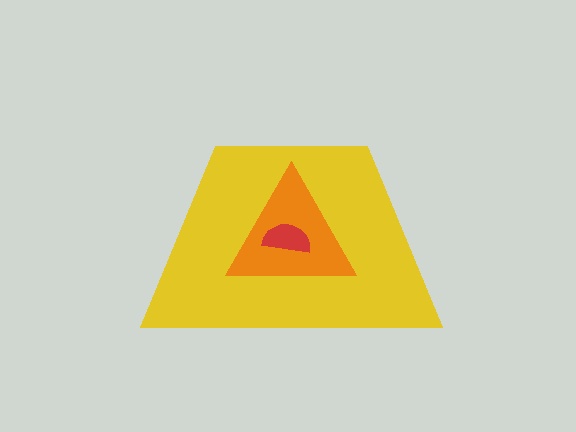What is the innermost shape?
The red semicircle.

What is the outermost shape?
The yellow trapezoid.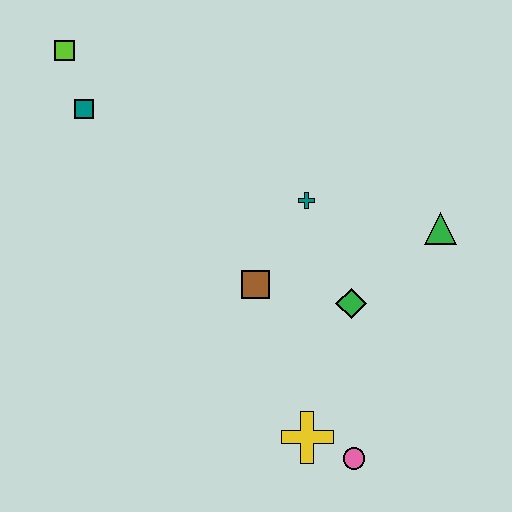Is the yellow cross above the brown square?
No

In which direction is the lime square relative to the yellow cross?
The lime square is above the yellow cross.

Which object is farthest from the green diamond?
The lime square is farthest from the green diamond.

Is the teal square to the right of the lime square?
Yes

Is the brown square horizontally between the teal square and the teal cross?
Yes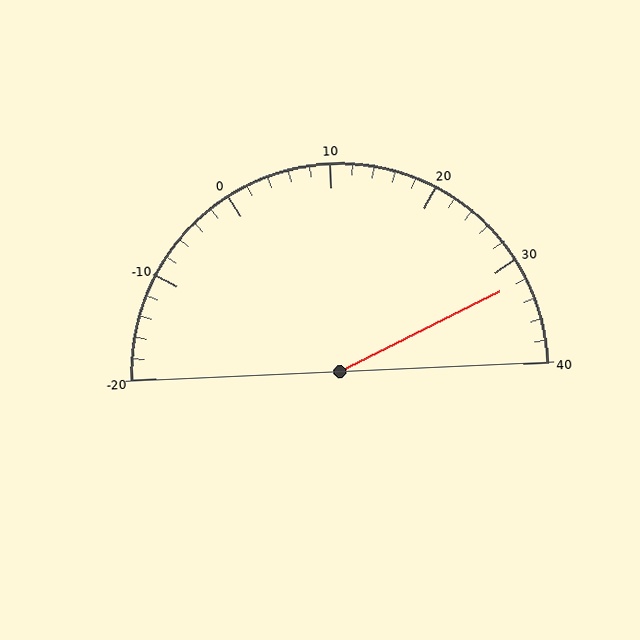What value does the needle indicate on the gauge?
The needle indicates approximately 32.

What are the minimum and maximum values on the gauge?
The gauge ranges from -20 to 40.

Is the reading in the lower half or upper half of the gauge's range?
The reading is in the upper half of the range (-20 to 40).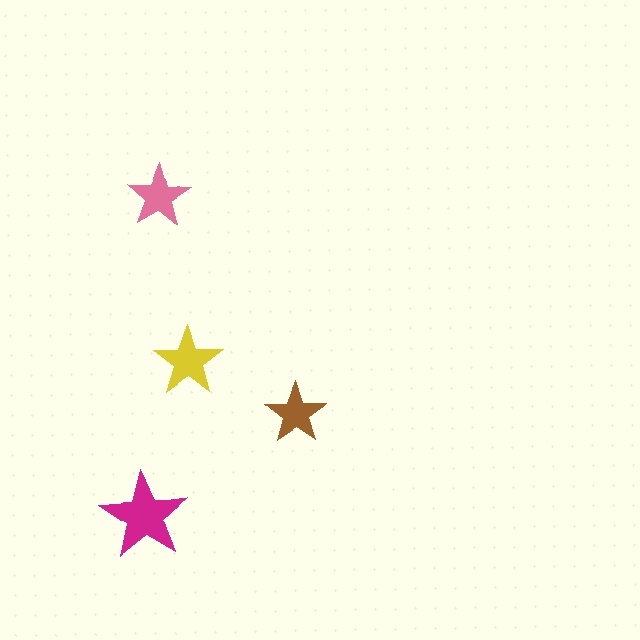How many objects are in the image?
There are 4 objects in the image.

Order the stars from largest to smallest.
the magenta one, the yellow one, the pink one, the brown one.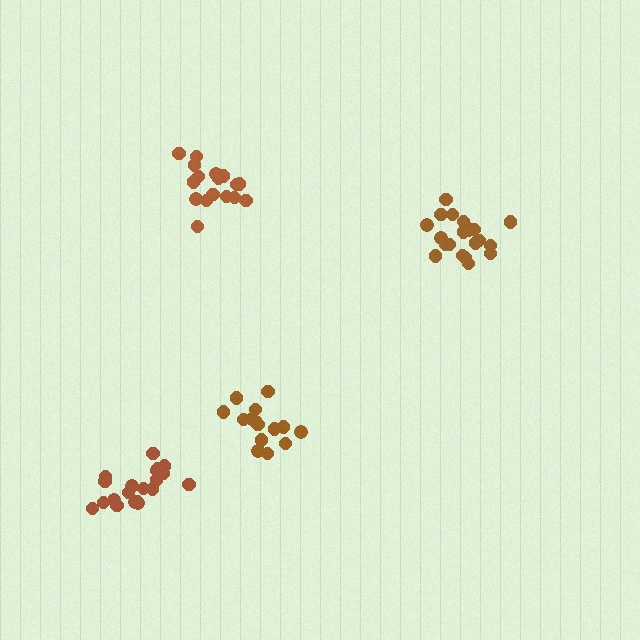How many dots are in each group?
Group 1: 17 dots, Group 2: 15 dots, Group 3: 21 dots, Group 4: 20 dots (73 total).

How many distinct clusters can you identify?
There are 4 distinct clusters.